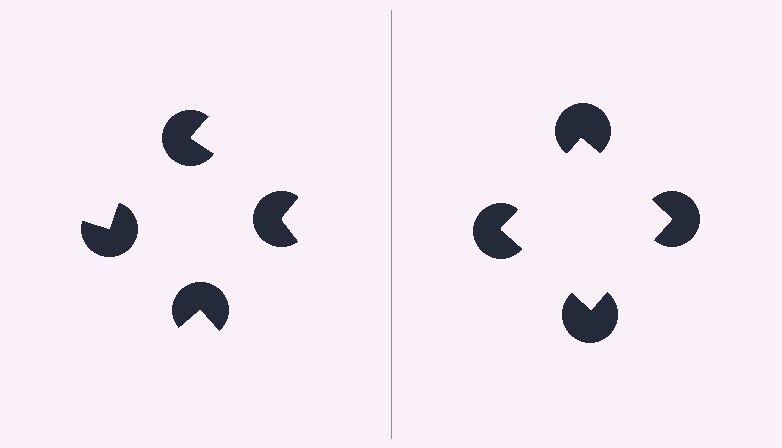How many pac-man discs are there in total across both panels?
8 — 4 on each side.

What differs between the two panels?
The pac-man discs are positioned identically on both sides; only the wedge orientations differ. On the right they align to a square; on the left they are misaligned.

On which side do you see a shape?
An illusory square appears on the right side. On the left side the wedge cuts are rotated, so no coherent shape forms.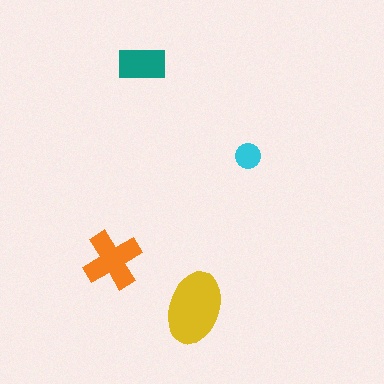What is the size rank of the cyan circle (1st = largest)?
4th.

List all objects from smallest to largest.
The cyan circle, the teal rectangle, the orange cross, the yellow ellipse.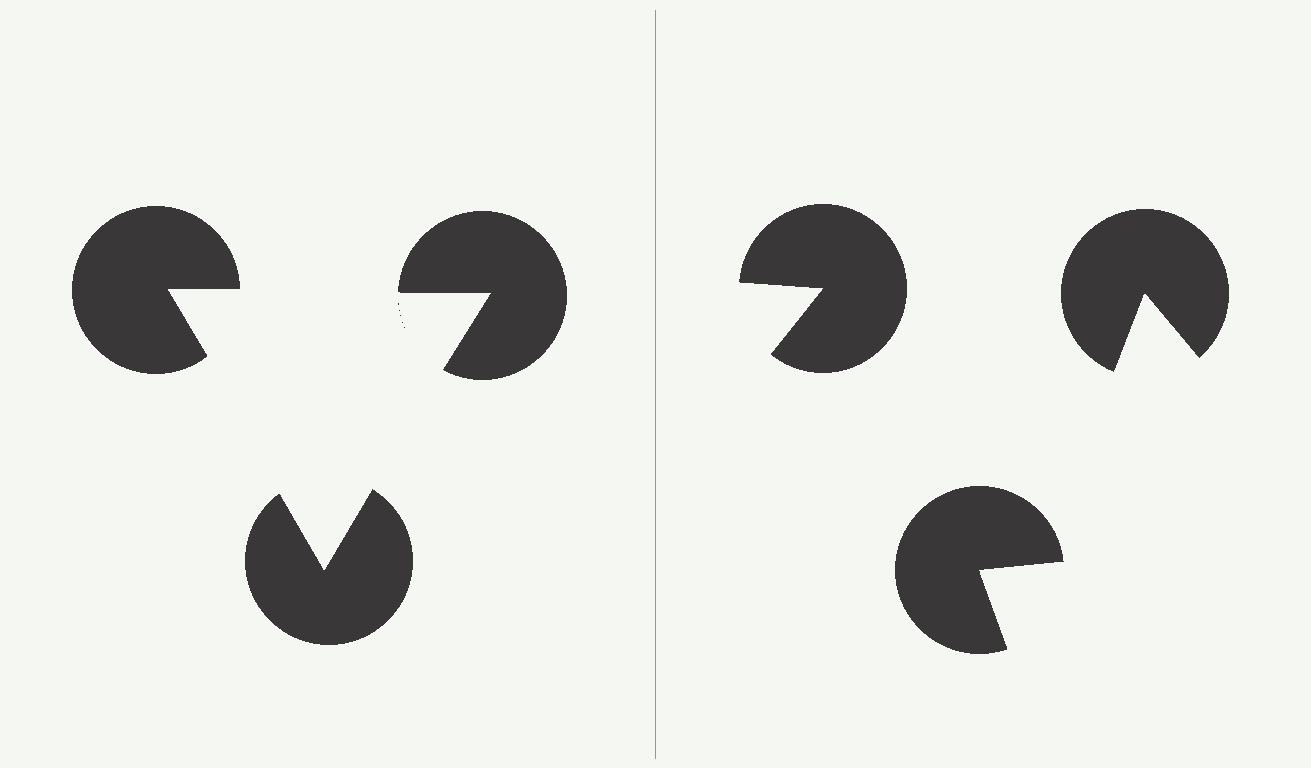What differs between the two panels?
The pac-man discs are positioned identically on both sides; only the wedge orientations differ. On the left they align to a triangle; on the right they are misaligned.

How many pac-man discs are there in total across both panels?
6 — 3 on each side.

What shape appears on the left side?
An illusory triangle.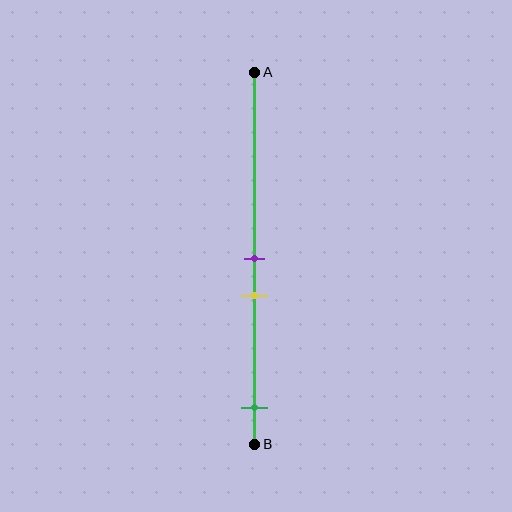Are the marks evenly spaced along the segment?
No, the marks are not evenly spaced.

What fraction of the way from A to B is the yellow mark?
The yellow mark is approximately 60% (0.6) of the way from A to B.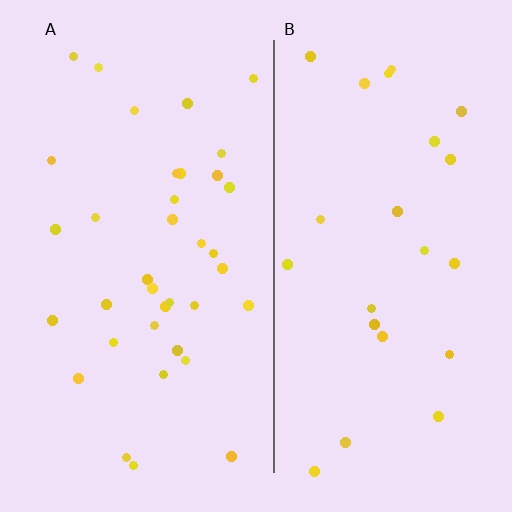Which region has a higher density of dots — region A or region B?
A (the left).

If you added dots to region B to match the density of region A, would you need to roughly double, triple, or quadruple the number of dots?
Approximately double.